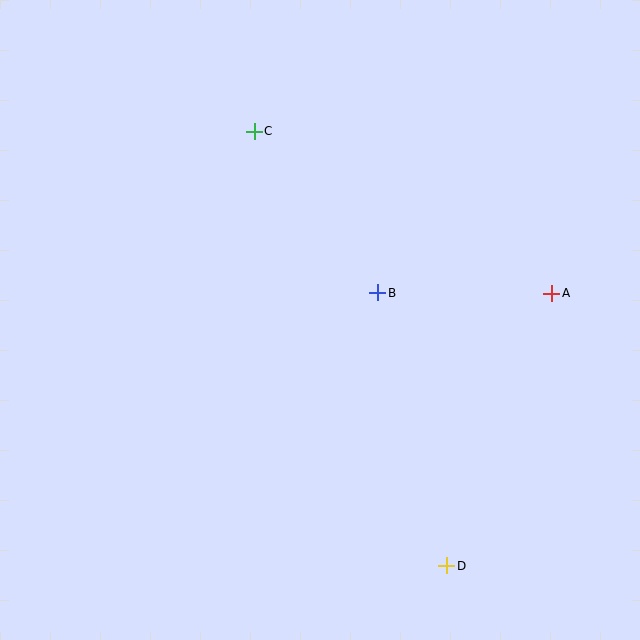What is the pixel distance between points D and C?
The distance between D and C is 475 pixels.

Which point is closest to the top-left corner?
Point C is closest to the top-left corner.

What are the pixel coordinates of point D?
Point D is at (447, 566).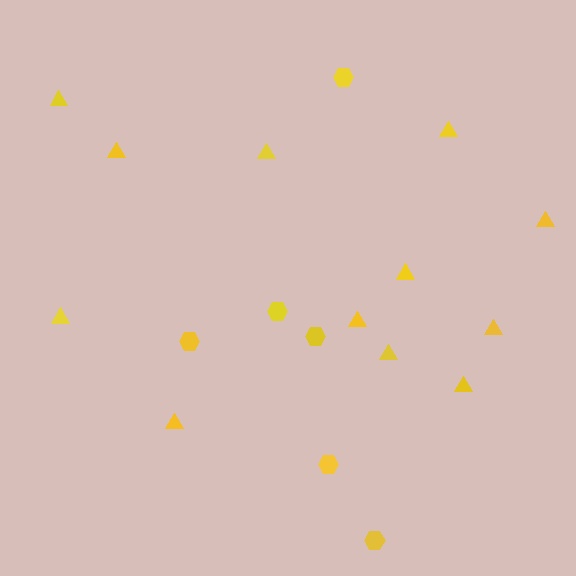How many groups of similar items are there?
There are 2 groups: one group of triangles (12) and one group of hexagons (6).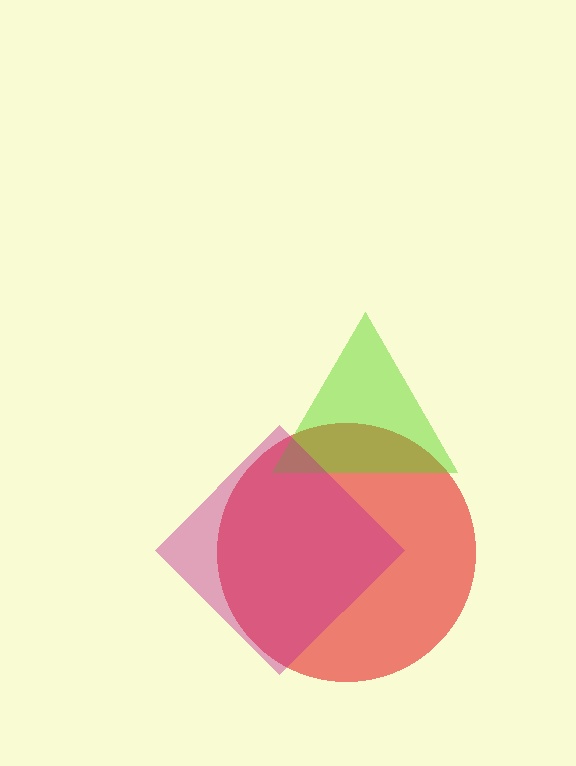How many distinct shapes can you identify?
There are 3 distinct shapes: a red circle, a lime triangle, a magenta diamond.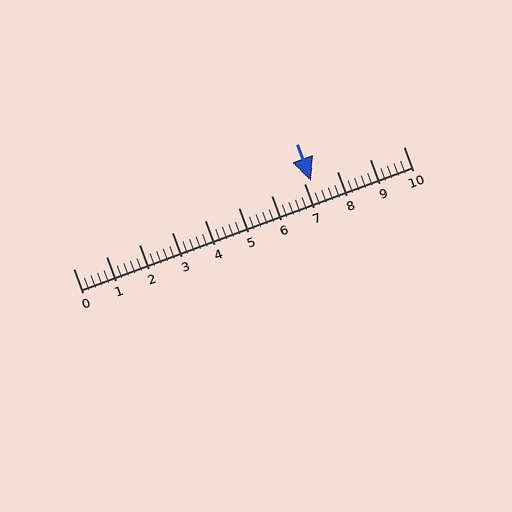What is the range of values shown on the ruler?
The ruler shows values from 0 to 10.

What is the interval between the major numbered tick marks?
The major tick marks are spaced 1 units apart.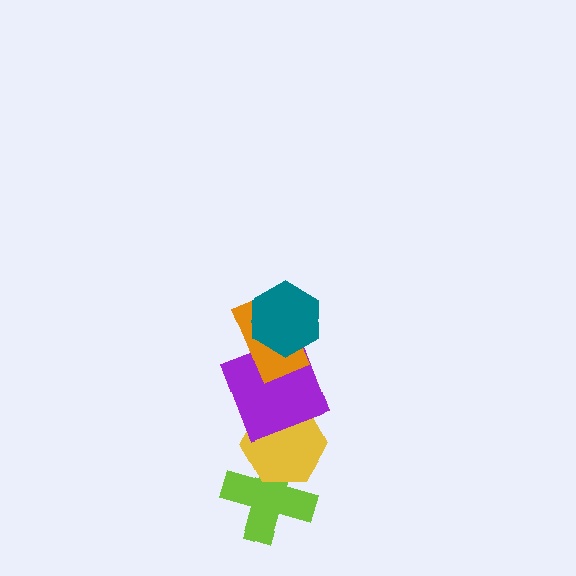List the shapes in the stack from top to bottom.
From top to bottom: the teal hexagon, the orange rectangle, the purple square, the yellow hexagon, the lime cross.